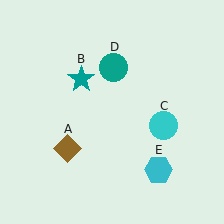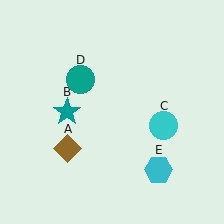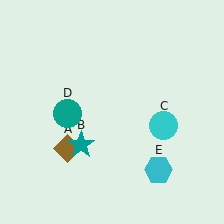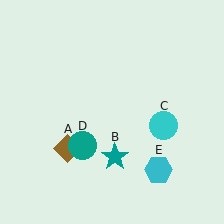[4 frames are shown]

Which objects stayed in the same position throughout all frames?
Brown diamond (object A) and cyan circle (object C) and cyan hexagon (object E) remained stationary.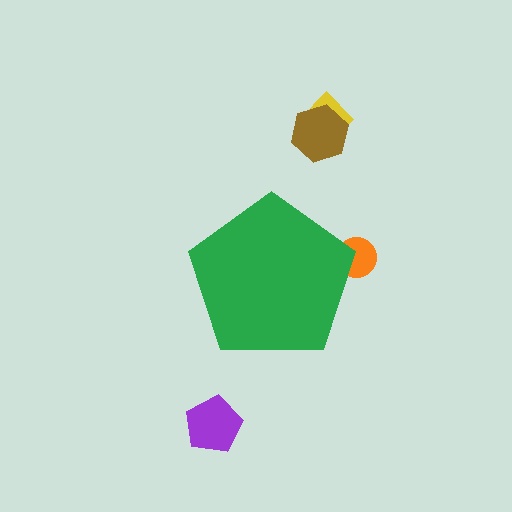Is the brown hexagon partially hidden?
No, the brown hexagon is fully visible.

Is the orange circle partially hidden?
Yes, the orange circle is partially hidden behind the green pentagon.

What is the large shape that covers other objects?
A green pentagon.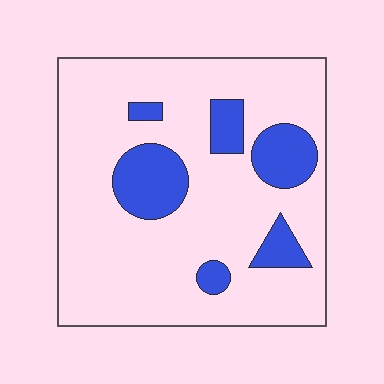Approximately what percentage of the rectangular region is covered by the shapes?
Approximately 20%.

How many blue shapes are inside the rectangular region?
6.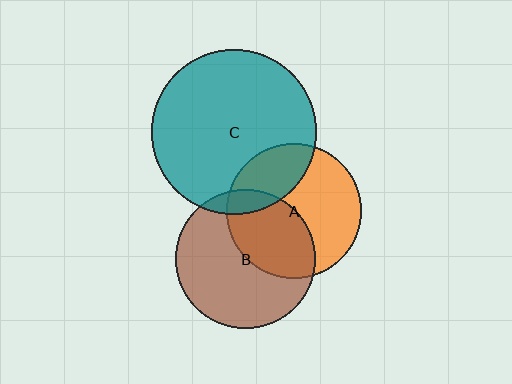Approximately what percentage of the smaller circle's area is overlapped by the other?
Approximately 40%.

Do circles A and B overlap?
Yes.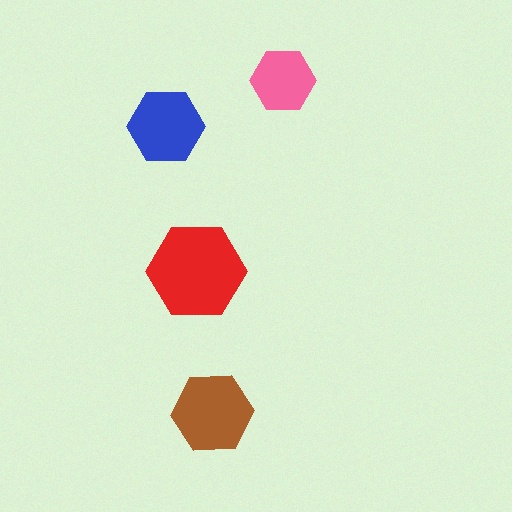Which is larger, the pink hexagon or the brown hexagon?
The brown one.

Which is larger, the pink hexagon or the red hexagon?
The red one.